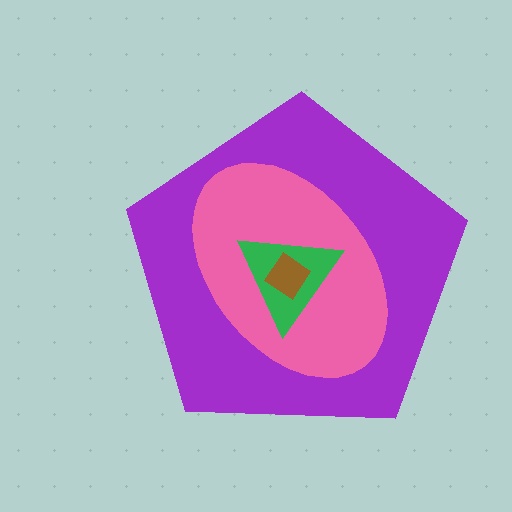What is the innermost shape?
The brown diamond.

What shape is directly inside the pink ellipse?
The green triangle.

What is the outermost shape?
The purple pentagon.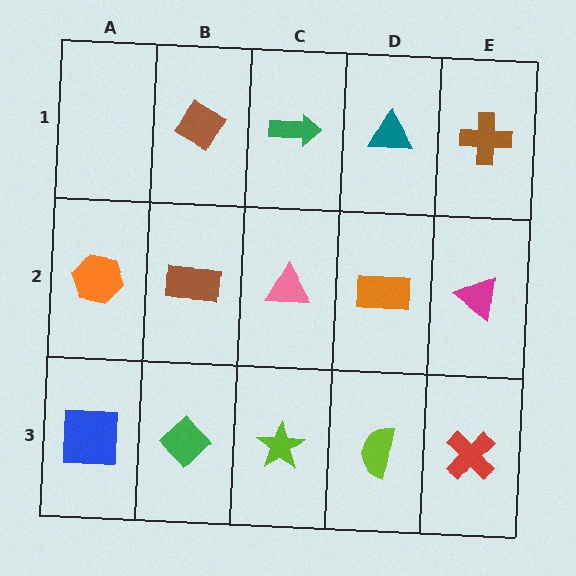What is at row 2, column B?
A brown rectangle.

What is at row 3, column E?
A red cross.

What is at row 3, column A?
A blue square.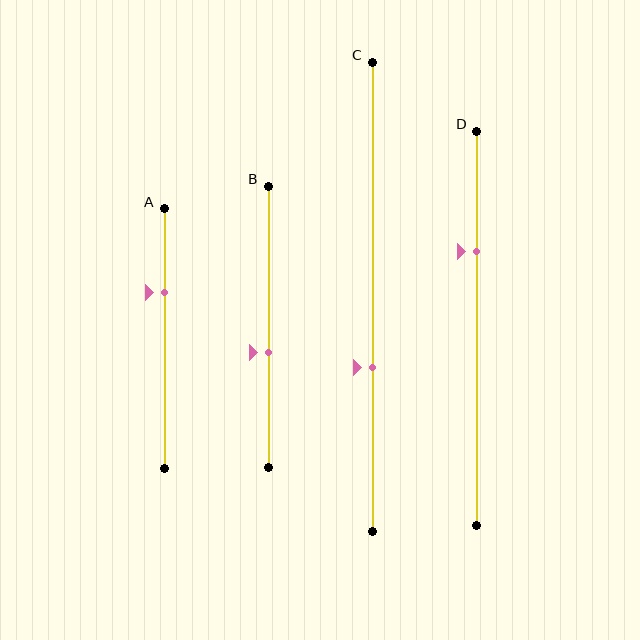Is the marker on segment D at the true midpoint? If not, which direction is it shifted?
No, the marker on segment D is shifted upward by about 20% of the segment length.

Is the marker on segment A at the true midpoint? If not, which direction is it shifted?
No, the marker on segment A is shifted upward by about 18% of the segment length.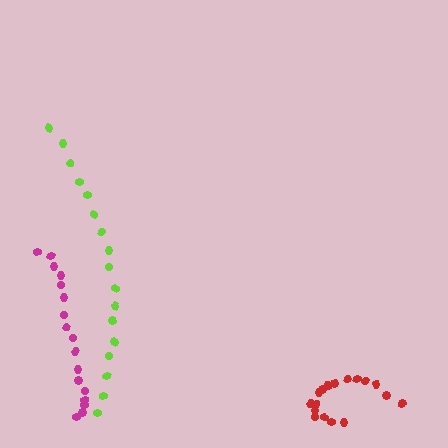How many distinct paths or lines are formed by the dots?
There are 3 distinct paths.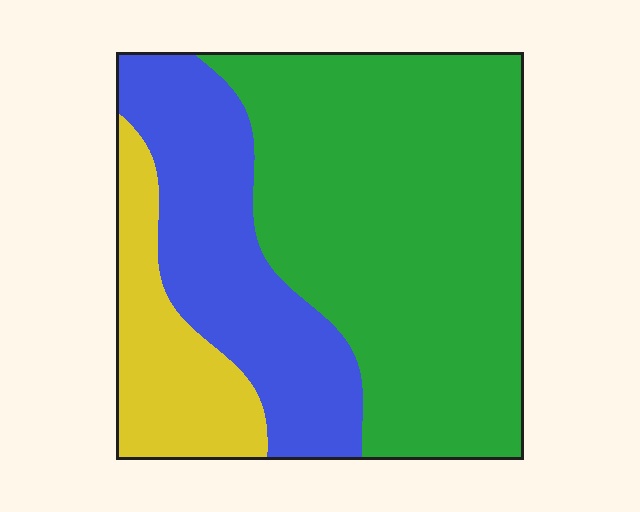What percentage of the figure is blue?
Blue covers 27% of the figure.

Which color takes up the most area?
Green, at roughly 55%.